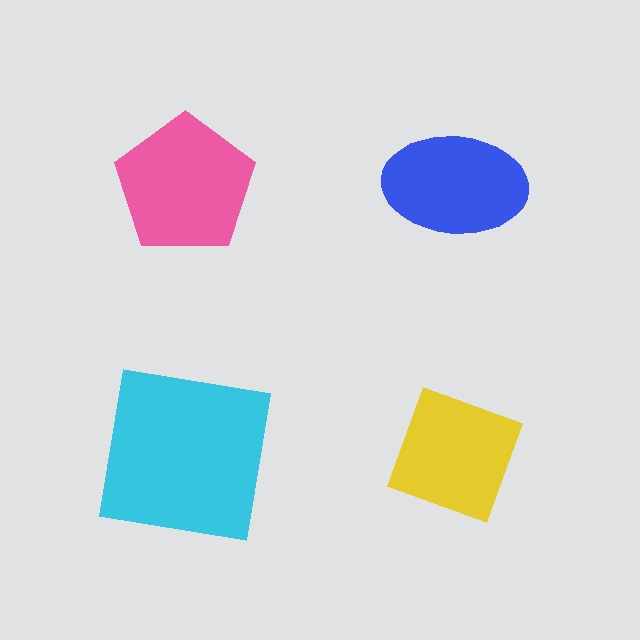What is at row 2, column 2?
A yellow diamond.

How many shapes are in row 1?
2 shapes.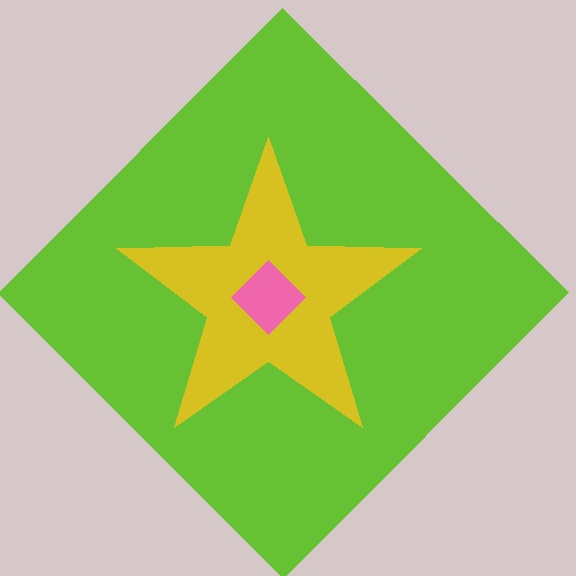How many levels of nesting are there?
3.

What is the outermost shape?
The lime diamond.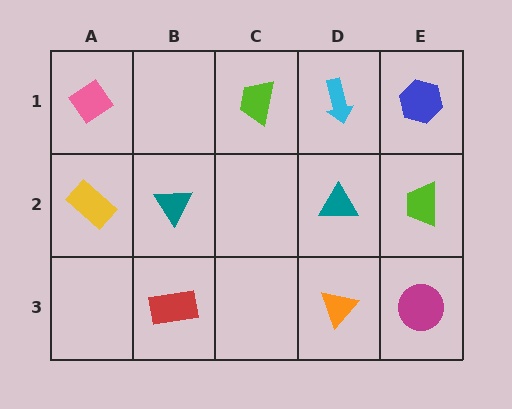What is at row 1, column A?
A pink diamond.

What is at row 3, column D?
An orange triangle.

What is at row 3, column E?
A magenta circle.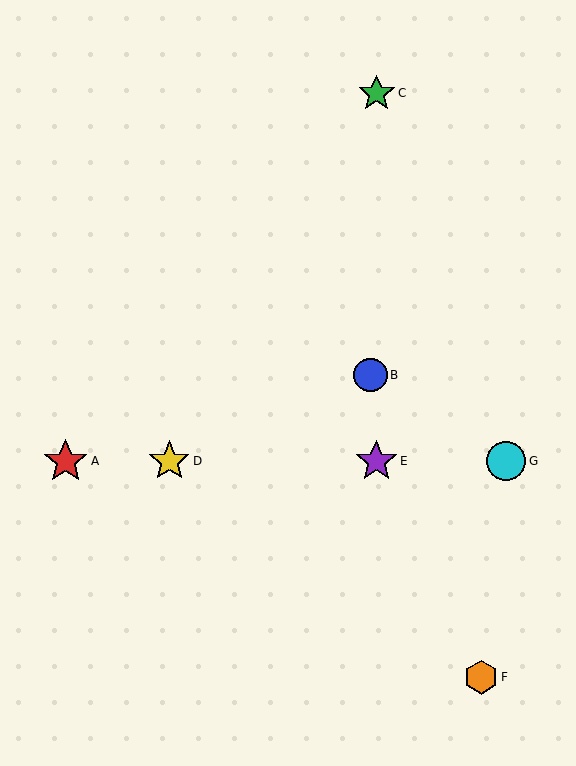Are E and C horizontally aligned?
No, E is at y≈461 and C is at y≈93.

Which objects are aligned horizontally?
Objects A, D, E, G are aligned horizontally.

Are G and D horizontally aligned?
Yes, both are at y≈461.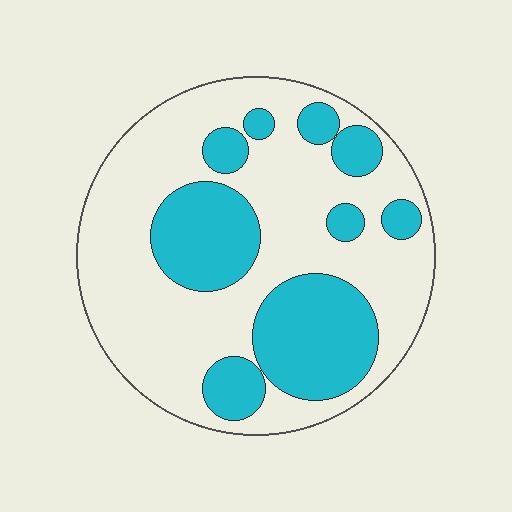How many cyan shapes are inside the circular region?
9.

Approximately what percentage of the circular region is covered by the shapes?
Approximately 35%.